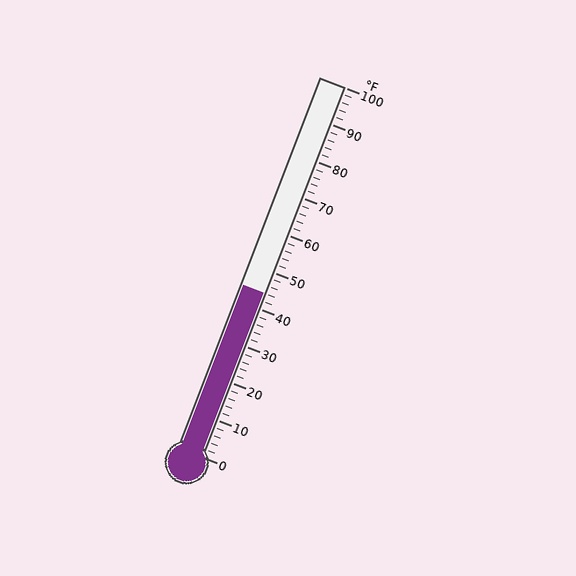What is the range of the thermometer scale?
The thermometer scale ranges from 0°F to 100°F.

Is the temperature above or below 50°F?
The temperature is below 50°F.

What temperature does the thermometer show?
The thermometer shows approximately 44°F.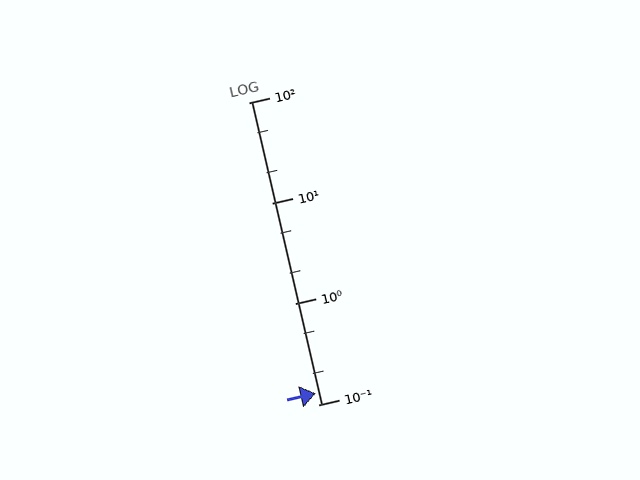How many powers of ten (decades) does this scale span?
The scale spans 3 decades, from 0.1 to 100.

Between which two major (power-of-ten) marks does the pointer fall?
The pointer is between 0.1 and 1.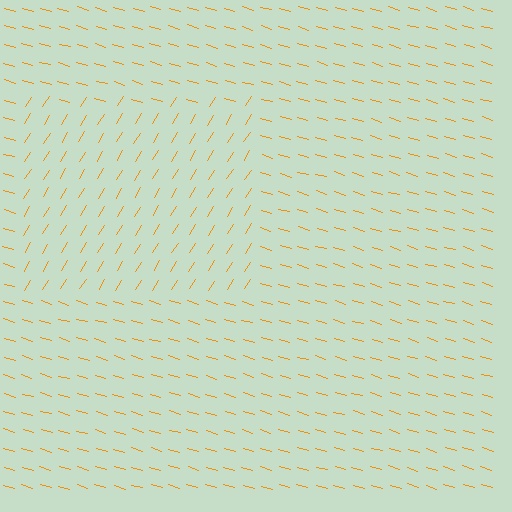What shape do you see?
I see a rectangle.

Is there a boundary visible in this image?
Yes, there is a texture boundary formed by a change in line orientation.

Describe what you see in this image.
The image is filled with small orange line segments. A rectangle region in the image has lines oriented differently from the surrounding lines, creating a visible texture boundary.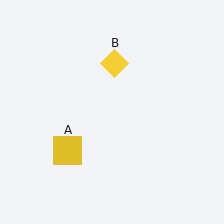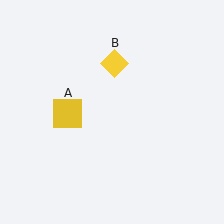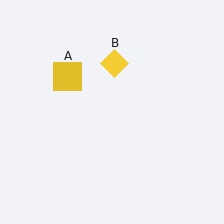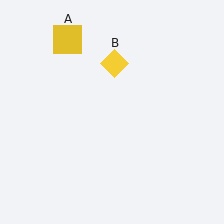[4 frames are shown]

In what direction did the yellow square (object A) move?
The yellow square (object A) moved up.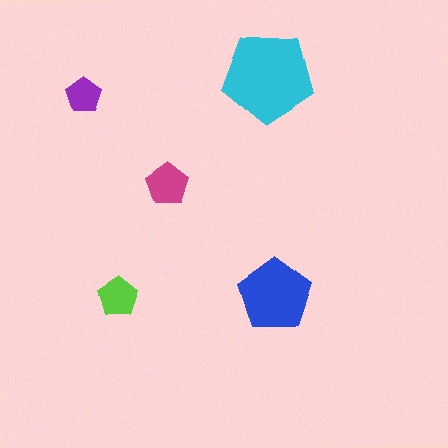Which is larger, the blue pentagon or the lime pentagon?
The blue one.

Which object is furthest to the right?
The blue pentagon is rightmost.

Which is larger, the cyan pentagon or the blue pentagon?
The cyan one.